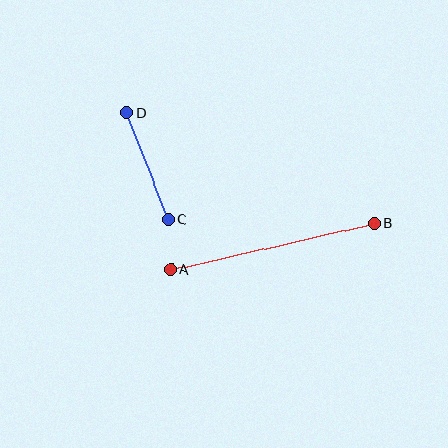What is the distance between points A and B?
The distance is approximately 209 pixels.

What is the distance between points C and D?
The distance is approximately 114 pixels.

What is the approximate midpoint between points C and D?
The midpoint is at approximately (148, 166) pixels.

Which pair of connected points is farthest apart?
Points A and B are farthest apart.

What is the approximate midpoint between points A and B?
The midpoint is at approximately (272, 246) pixels.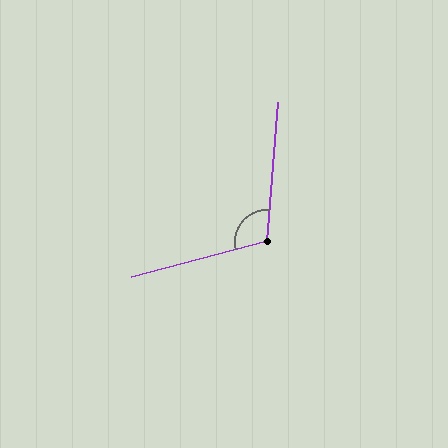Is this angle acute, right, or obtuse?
It is obtuse.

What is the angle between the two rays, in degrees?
Approximately 109 degrees.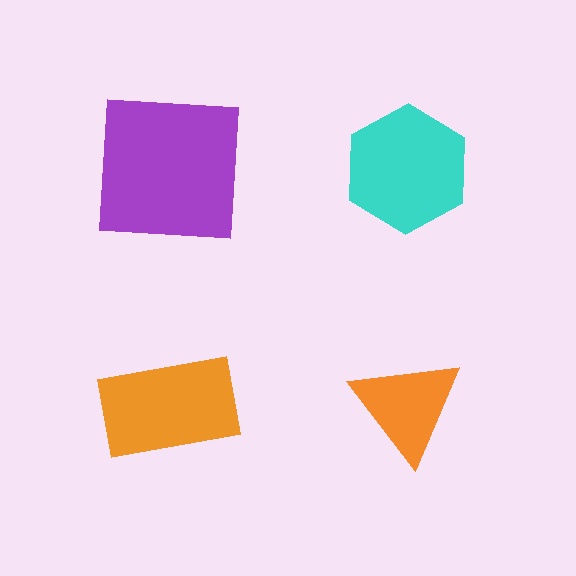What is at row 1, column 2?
A cyan hexagon.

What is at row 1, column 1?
A purple square.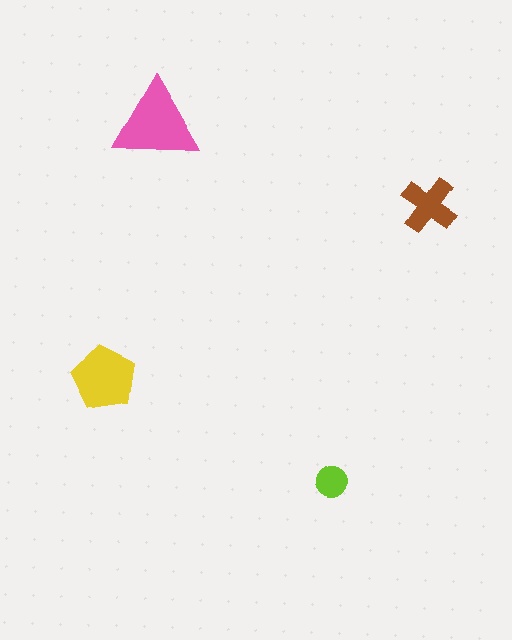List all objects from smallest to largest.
The lime circle, the brown cross, the yellow pentagon, the pink triangle.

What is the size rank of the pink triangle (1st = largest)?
1st.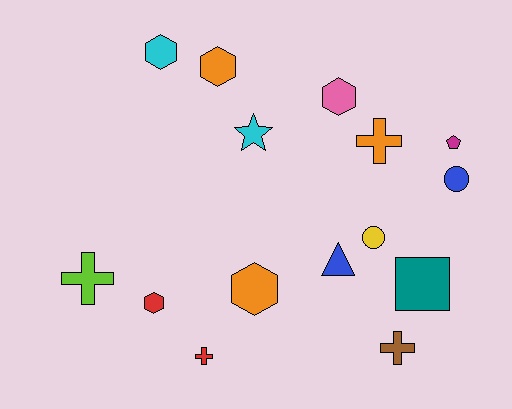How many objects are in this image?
There are 15 objects.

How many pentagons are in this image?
There is 1 pentagon.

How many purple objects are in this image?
There are no purple objects.